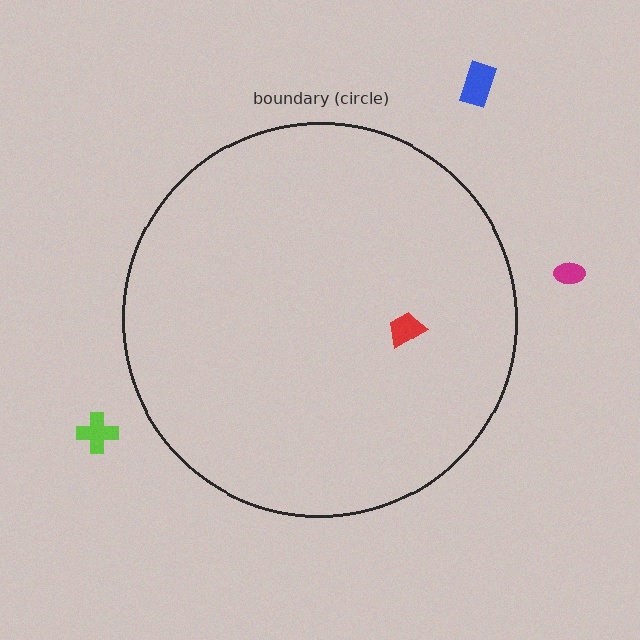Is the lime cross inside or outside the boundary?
Outside.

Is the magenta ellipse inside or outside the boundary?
Outside.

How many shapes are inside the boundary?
1 inside, 3 outside.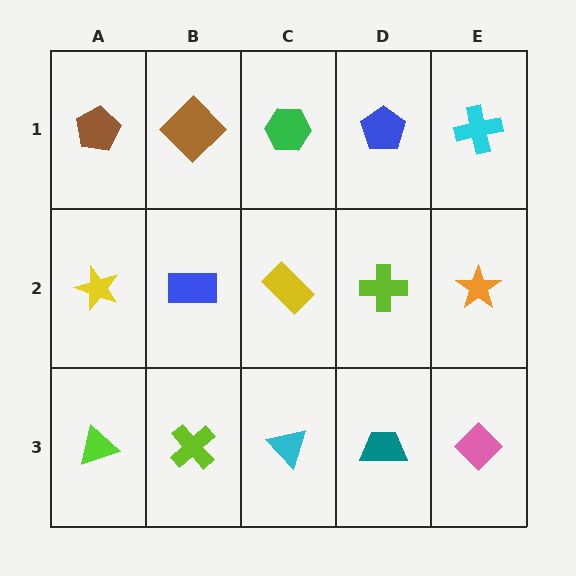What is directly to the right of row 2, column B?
A yellow rectangle.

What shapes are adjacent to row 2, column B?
A brown diamond (row 1, column B), a lime cross (row 3, column B), a yellow star (row 2, column A), a yellow rectangle (row 2, column C).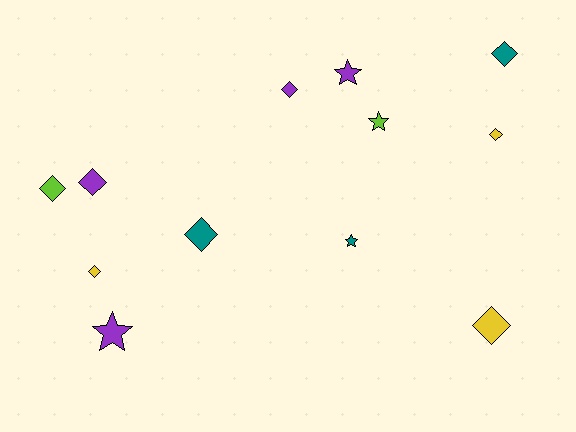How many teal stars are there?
There is 1 teal star.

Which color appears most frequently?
Purple, with 4 objects.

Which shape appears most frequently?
Diamond, with 8 objects.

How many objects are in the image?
There are 12 objects.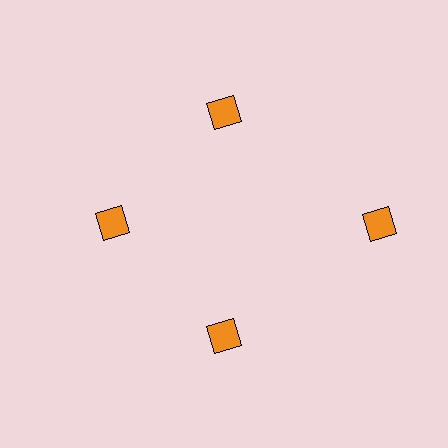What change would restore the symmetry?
The symmetry would be restored by moving it inward, back onto the ring so that all 4 diamonds sit at equal angles and equal distance from the center.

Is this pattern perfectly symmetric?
No. The 4 orange diamonds are arranged in a ring, but one element near the 3 o'clock position is pushed outward from the center, breaking the 4-fold rotational symmetry.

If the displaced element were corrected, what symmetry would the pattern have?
It would have 4-fold rotational symmetry — the pattern would map onto itself every 90 degrees.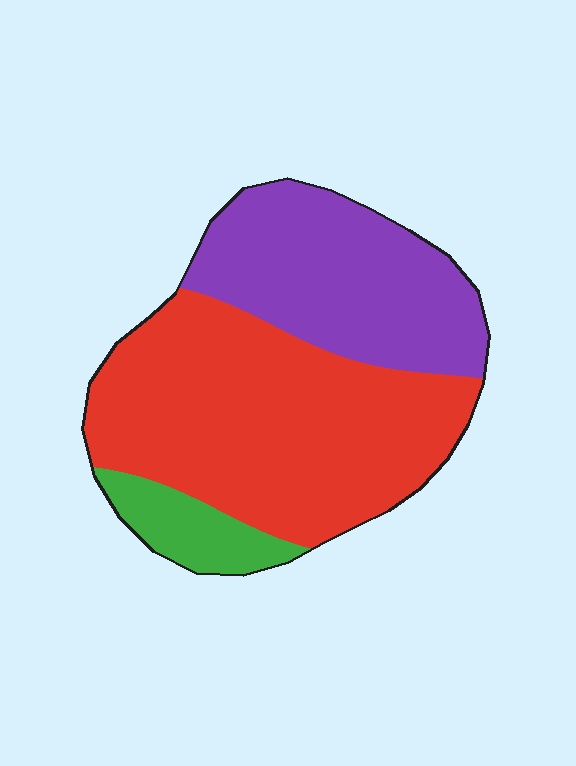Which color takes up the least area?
Green, at roughly 10%.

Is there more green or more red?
Red.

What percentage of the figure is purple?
Purple takes up between a quarter and a half of the figure.